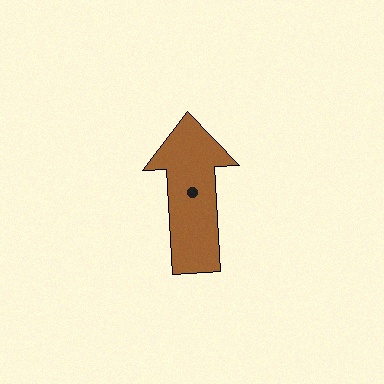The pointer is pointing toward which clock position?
Roughly 12 o'clock.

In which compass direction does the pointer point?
North.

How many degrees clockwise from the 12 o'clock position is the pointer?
Approximately 357 degrees.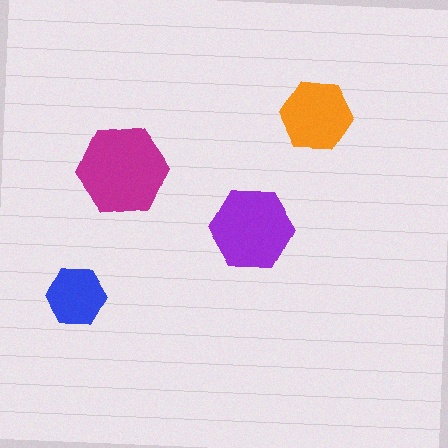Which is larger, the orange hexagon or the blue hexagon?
The orange one.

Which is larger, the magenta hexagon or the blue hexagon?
The magenta one.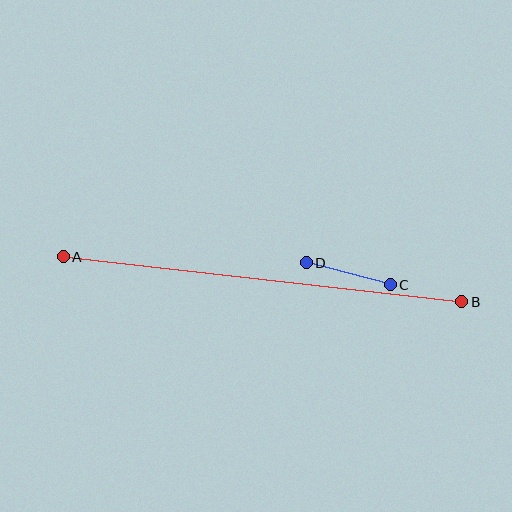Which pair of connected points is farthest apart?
Points A and B are farthest apart.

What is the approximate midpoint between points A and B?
The midpoint is at approximately (262, 279) pixels.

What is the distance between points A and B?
The distance is approximately 401 pixels.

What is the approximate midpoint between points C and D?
The midpoint is at approximately (348, 274) pixels.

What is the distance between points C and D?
The distance is approximately 87 pixels.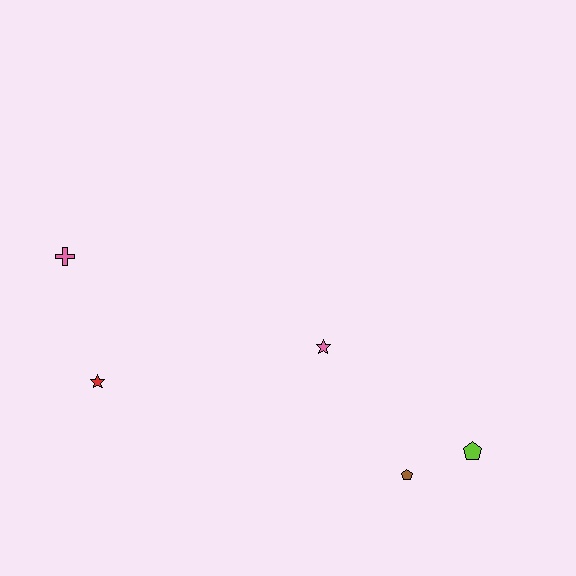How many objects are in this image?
There are 5 objects.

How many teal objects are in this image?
There are no teal objects.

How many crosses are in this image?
There is 1 cross.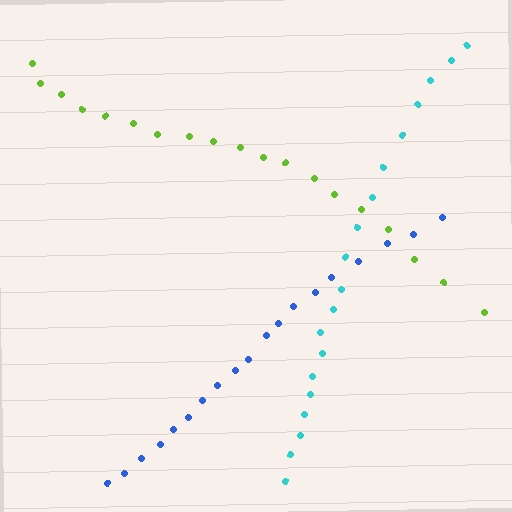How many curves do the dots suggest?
There are 3 distinct paths.